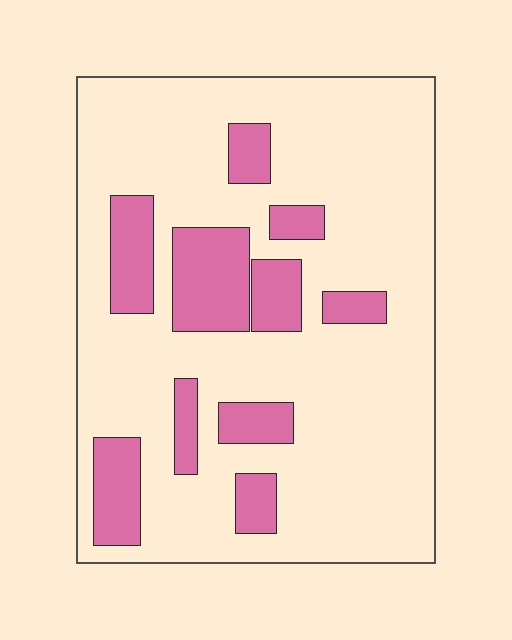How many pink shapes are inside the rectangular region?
10.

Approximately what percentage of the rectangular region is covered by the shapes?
Approximately 20%.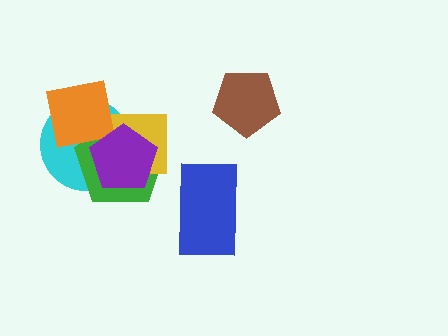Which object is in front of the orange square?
The purple pentagon is in front of the orange square.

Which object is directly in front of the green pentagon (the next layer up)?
The yellow square is directly in front of the green pentagon.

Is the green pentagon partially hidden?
Yes, it is partially covered by another shape.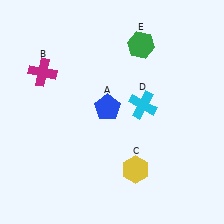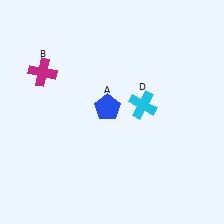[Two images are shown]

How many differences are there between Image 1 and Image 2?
There are 2 differences between the two images.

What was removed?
The yellow hexagon (C), the green hexagon (E) were removed in Image 2.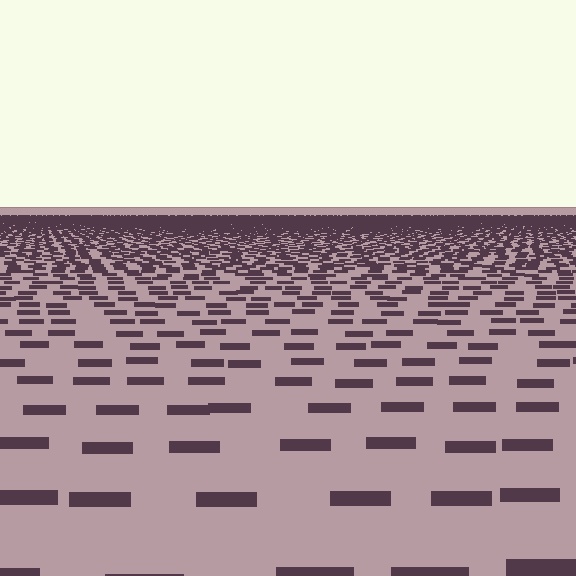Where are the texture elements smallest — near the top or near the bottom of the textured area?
Near the top.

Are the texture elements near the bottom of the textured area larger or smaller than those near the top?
Larger. Near the bottom, elements are closer to the viewer and appear at a bigger on-screen size.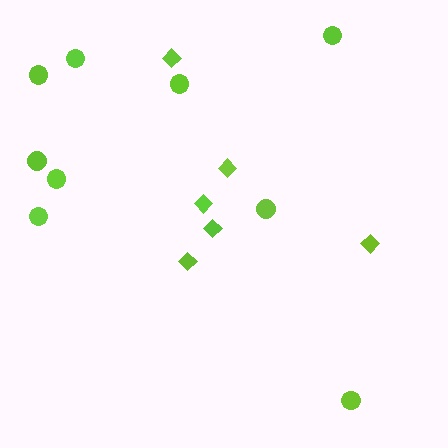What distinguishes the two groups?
There are 2 groups: one group of diamonds (6) and one group of circles (9).